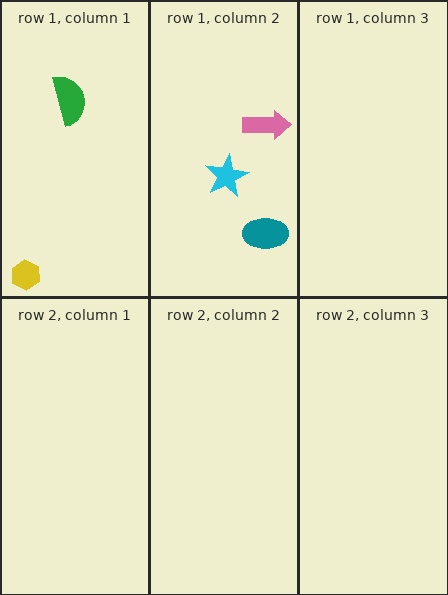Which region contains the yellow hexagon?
The row 1, column 1 region.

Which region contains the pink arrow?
The row 1, column 2 region.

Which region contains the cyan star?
The row 1, column 2 region.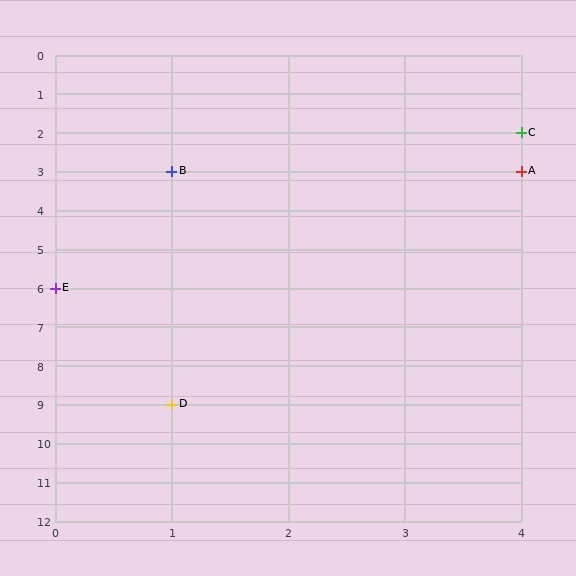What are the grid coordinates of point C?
Point C is at grid coordinates (4, 2).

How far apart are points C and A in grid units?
Points C and A are 1 row apart.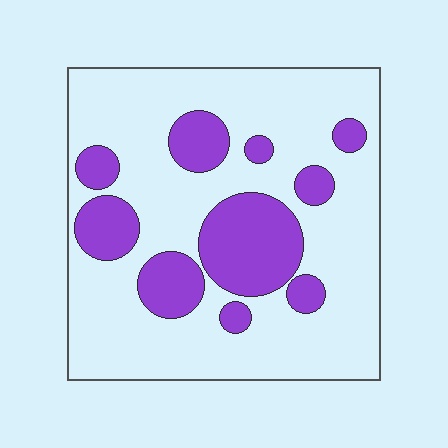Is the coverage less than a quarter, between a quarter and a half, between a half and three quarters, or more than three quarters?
Between a quarter and a half.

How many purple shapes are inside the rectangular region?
10.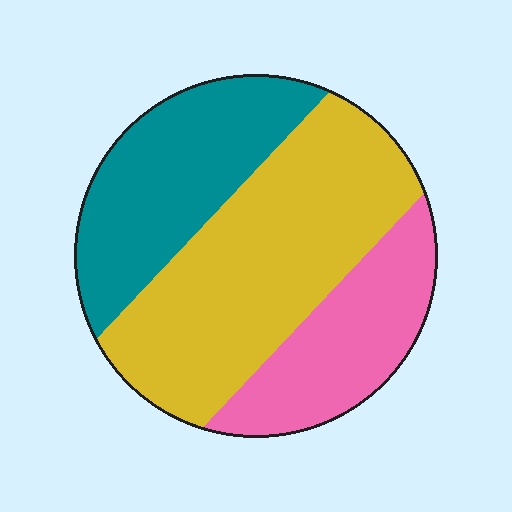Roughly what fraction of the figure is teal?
Teal takes up about one third (1/3) of the figure.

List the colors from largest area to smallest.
From largest to smallest: yellow, teal, pink.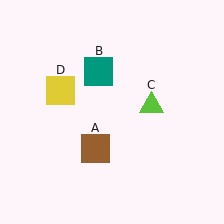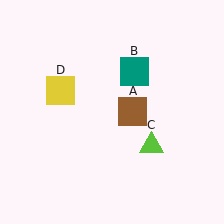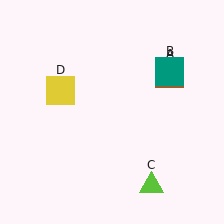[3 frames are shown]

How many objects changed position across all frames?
3 objects changed position: brown square (object A), teal square (object B), lime triangle (object C).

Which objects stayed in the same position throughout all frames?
Yellow square (object D) remained stationary.